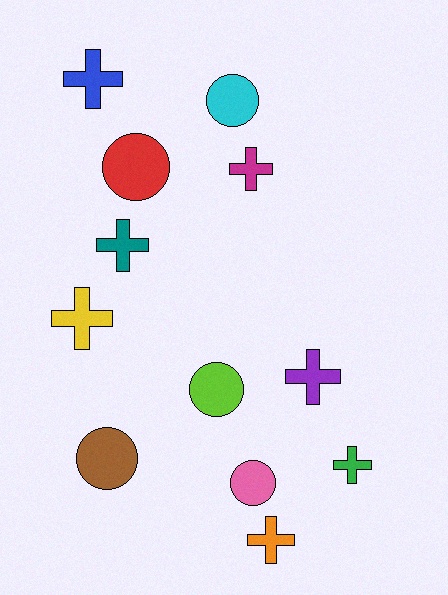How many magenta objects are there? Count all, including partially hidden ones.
There is 1 magenta object.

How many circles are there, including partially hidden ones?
There are 5 circles.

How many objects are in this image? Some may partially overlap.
There are 12 objects.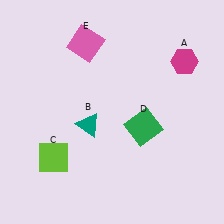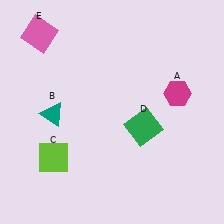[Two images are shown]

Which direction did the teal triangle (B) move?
The teal triangle (B) moved left.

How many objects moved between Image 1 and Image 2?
3 objects moved between the two images.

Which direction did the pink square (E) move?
The pink square (E) moved left.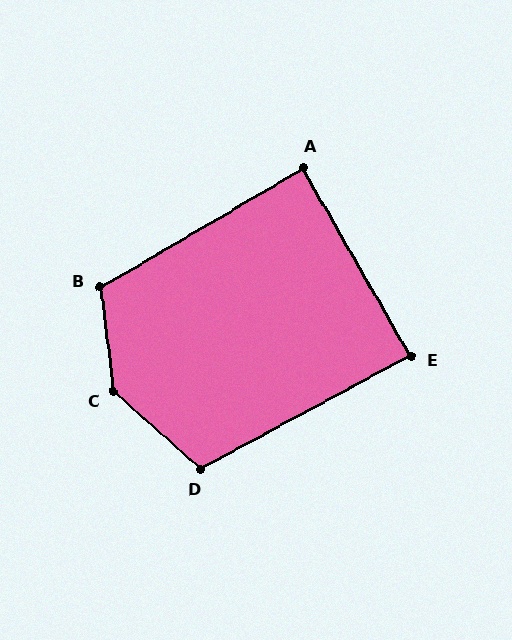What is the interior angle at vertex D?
Approximately 110 degrees (obtuse).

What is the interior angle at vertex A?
Approximately 90 degrees (approximately right).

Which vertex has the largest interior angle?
C, at approximately 139 degrees.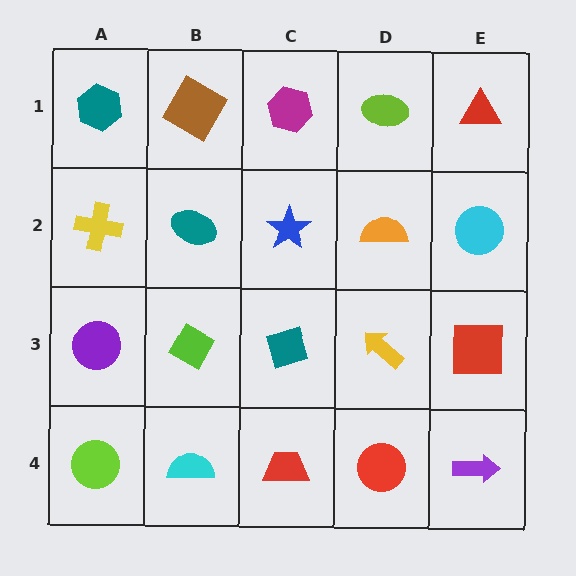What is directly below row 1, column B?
A teal ellipse.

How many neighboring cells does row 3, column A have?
3.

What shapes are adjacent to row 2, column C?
A magenta hexagon (row 1, column C), a teal diamond (row 3, column C), a teal ellipse (row 2, column B), an orange semicircle (row 2, column D).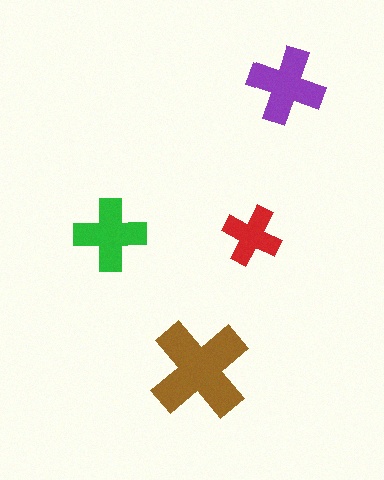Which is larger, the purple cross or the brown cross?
The brown one.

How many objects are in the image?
There are 4 objects in the image.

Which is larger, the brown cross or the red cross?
The brown one.